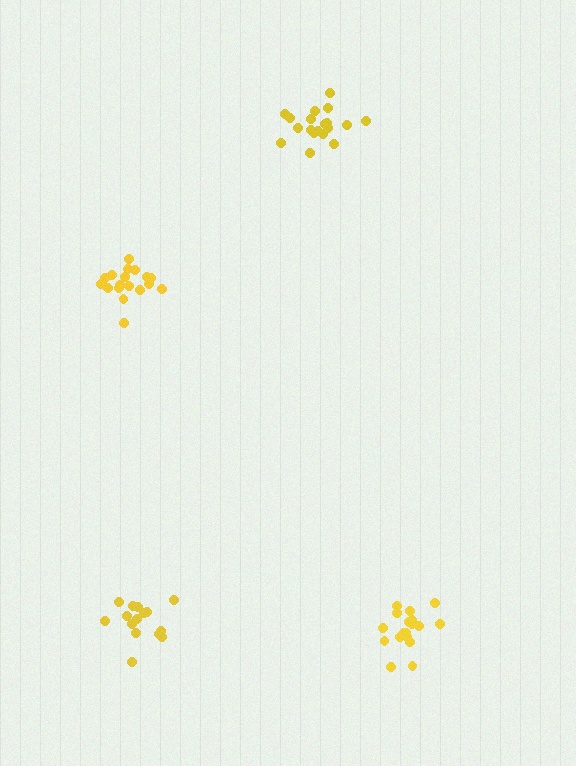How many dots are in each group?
Group 1: 18 dots, Group 2: 19 dots, Group 3: 18 dots, Group 4: 15 dots (70 total).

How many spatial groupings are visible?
There are 4 spatial groupings.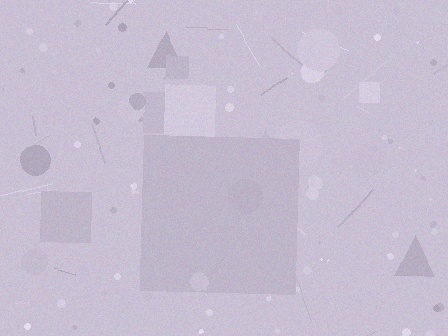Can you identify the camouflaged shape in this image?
The camouflaged shape is a square.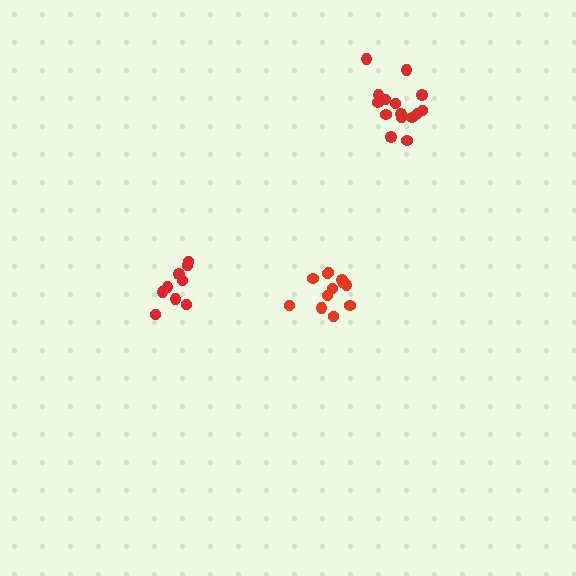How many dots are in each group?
Group 1: 12 dots, Group 2: 9 dots, Group 3: 15 dots (36 total).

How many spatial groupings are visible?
There are 3 spatial groupings.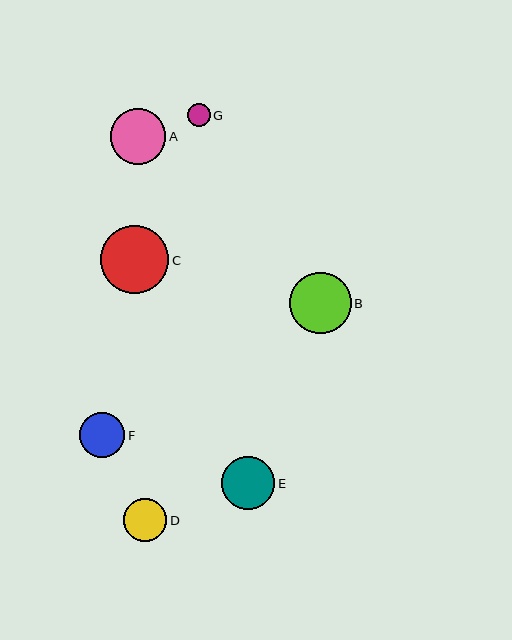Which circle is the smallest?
Circle G is the smallest with a size of approximately 23 pixels.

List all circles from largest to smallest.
From largest to smallest: C, B, A, E, F, D, G.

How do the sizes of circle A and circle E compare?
Circle A and circle E are approximately the same size.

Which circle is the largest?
Circle C is the largest with a size of approximately 68 pixels.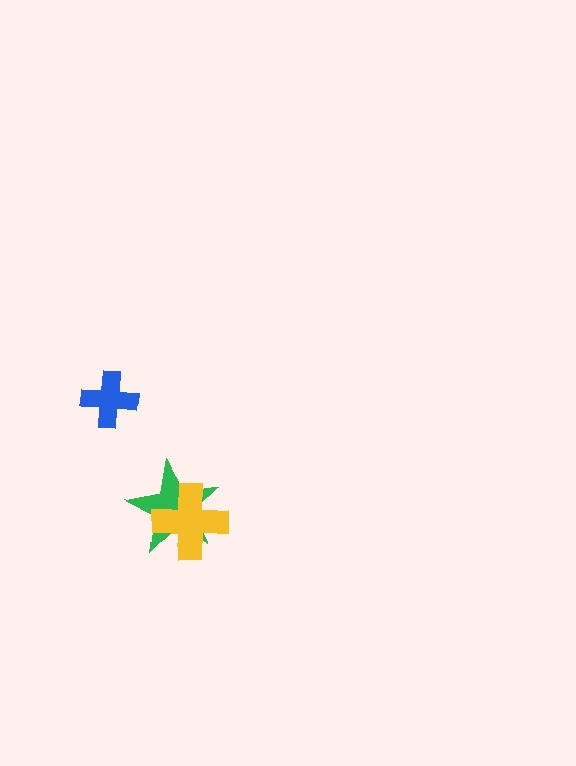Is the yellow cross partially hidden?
No, no other shape covers it.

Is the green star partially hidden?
Yes, it is partially covered by another shape.